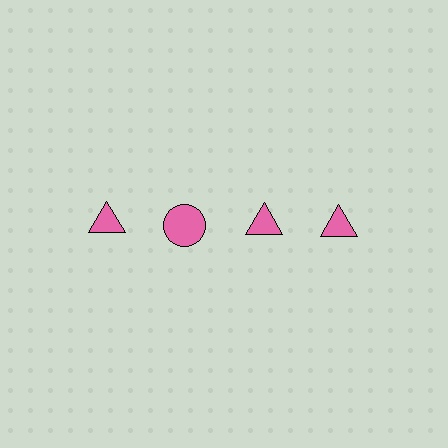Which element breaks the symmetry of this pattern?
The pink circle in the top row, second from left column breaks the symmetry. All other shapes are pink triangles.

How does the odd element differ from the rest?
It has a different shape: circle instead of triangle.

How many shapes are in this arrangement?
There are 4 shapes arranged in a grid pattern.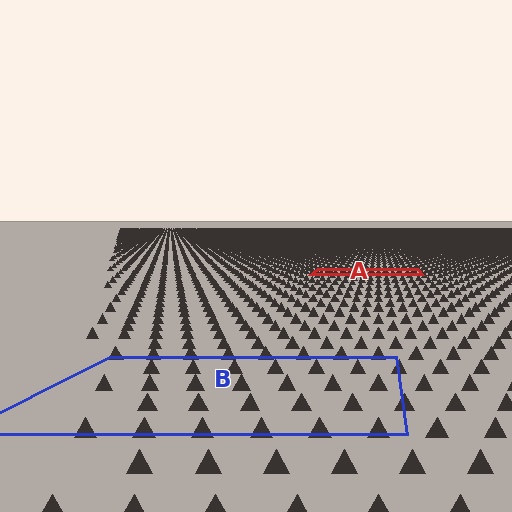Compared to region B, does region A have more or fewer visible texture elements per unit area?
Region A has more texture elements per unit area — they are packed more densely because it is farther away.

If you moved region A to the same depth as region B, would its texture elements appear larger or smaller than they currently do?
They would appear larger. At a closer depth, the same texture elements are projected at a bigger on-screen size.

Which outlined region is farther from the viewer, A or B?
Region A is farther from the viewer — the texture elements inside it appear smaller and more densely packed.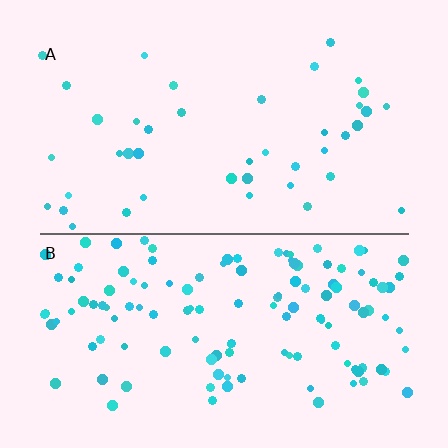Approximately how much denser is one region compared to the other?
Approximately 3.1× — region B over region A.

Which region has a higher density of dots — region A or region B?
B (the bottom).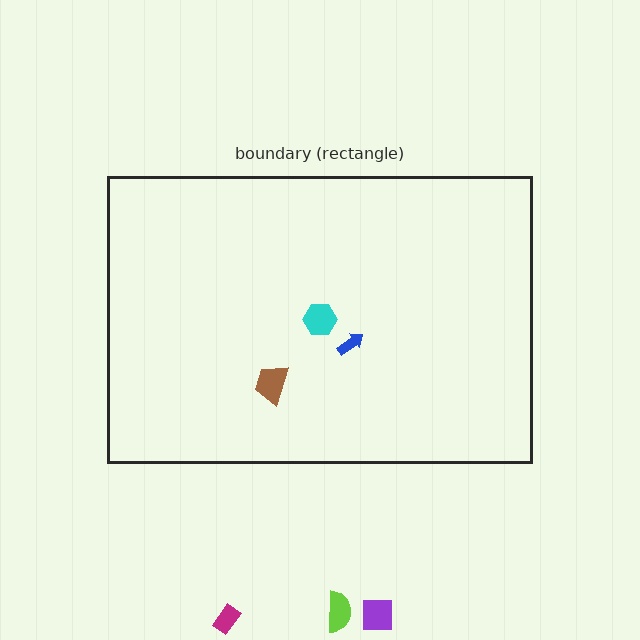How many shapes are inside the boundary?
3 inside, 3 outside.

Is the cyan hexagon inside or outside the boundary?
Inside.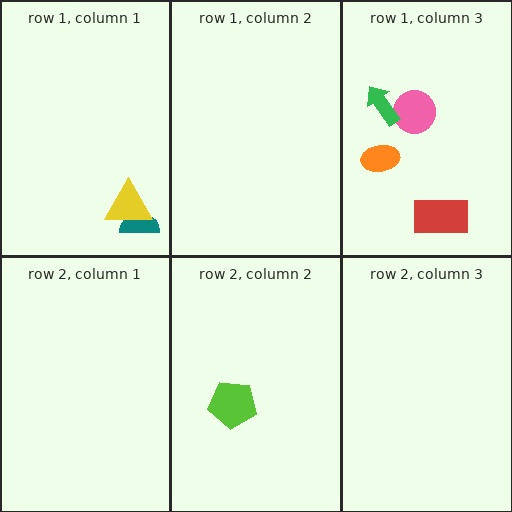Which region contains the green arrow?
The row 1, column 3 region.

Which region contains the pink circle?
The row 1, column 3 region.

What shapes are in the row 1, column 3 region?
The red rectangle, the pink circle, the orange ellipse, the green arrow.